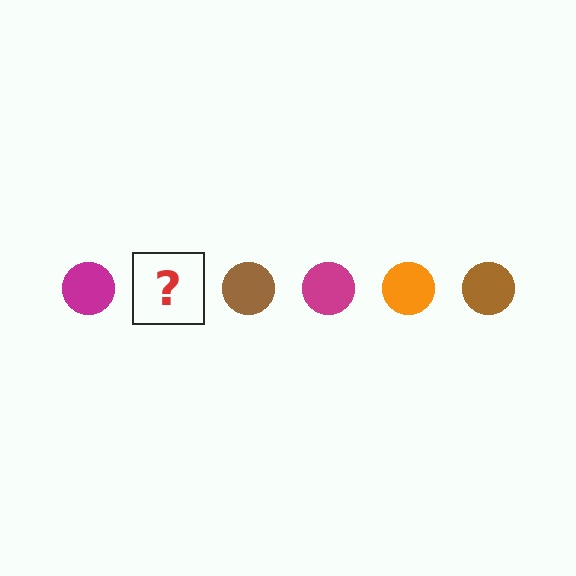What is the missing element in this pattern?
The missing element is an orange circle.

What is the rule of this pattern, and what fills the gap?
The rule is that the pattern cycles through magenta, orange, brown circles. The gap should be filled with an orange circle.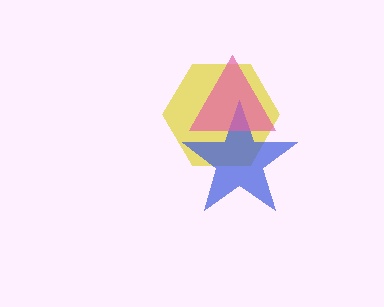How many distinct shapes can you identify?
There are 3 distinct shapes: a yellow hexagon, a blue star, a pink triangle.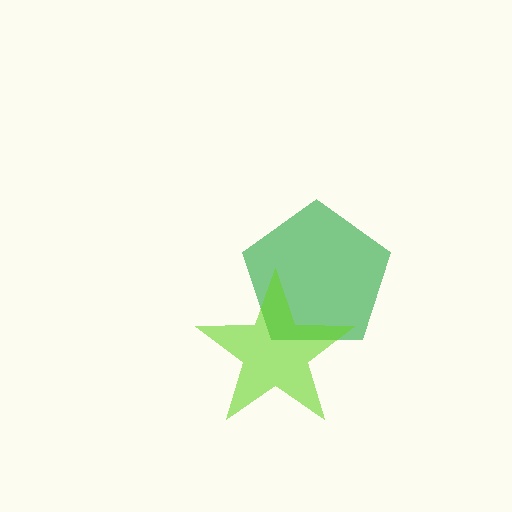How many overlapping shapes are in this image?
There are 2 overlapping shapes in the image.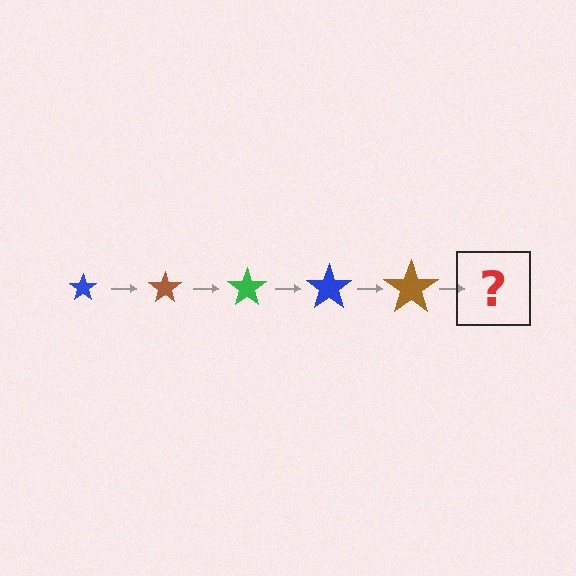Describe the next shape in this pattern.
It should be a green star, larger than the previous one.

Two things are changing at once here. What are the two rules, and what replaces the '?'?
The two rules are that the star grows larger each step and the color cycles through blue, brown, and green. The '?' should be a green star, larger than the previous one.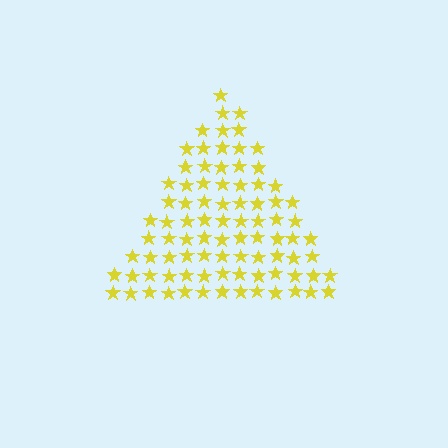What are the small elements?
The small elements are stars.